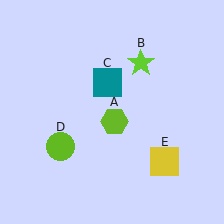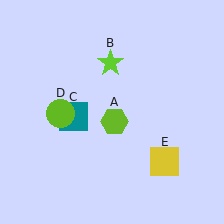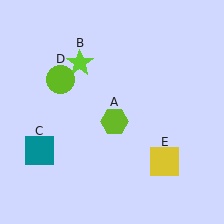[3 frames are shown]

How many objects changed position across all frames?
3 objects changed position: lime star (object B), teal square (object C), lime circle (object D).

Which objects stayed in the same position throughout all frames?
Lime hexagon (object A) and yellow square (object E) remained stationary.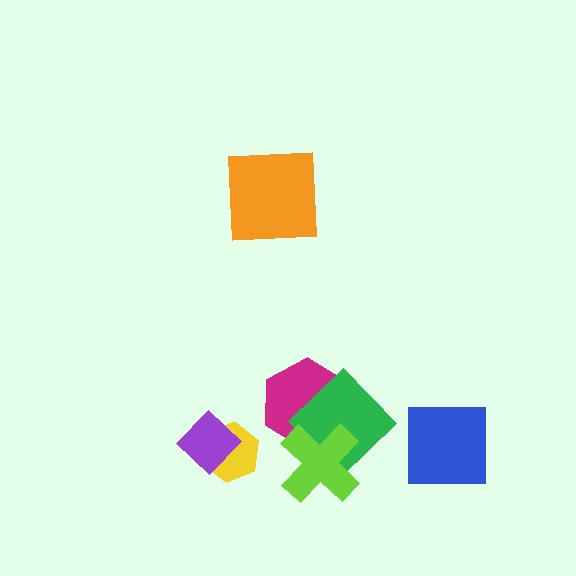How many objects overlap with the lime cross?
2 objects overlap with the lime cross.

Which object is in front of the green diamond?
The lime cross is in front of the green diamond.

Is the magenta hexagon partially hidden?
Yes, it is partially covered by another shape.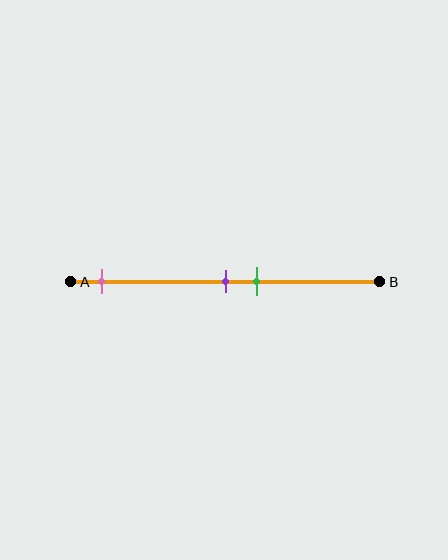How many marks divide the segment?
There are 3 marks dividing the segment.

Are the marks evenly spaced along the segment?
No, the marks are not evenly spaced.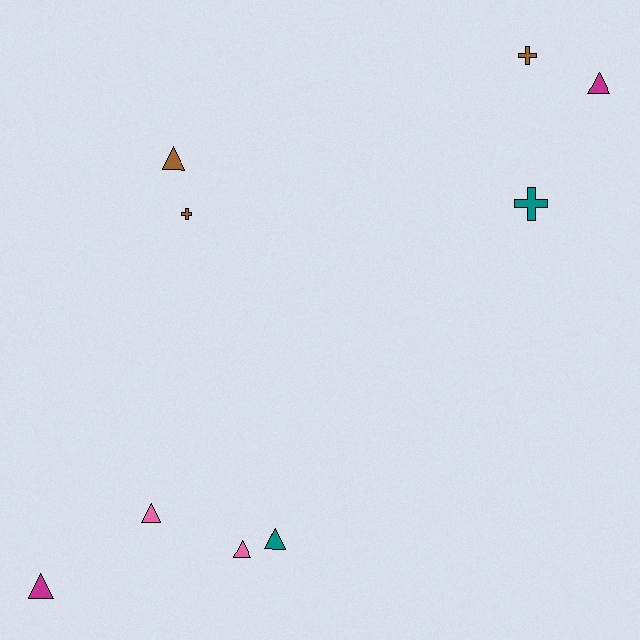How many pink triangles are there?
There are 2 pink triangles.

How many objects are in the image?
There are 9 objects.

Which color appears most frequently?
Brown, with 3 objects.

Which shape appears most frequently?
Triangle, with 6 objects.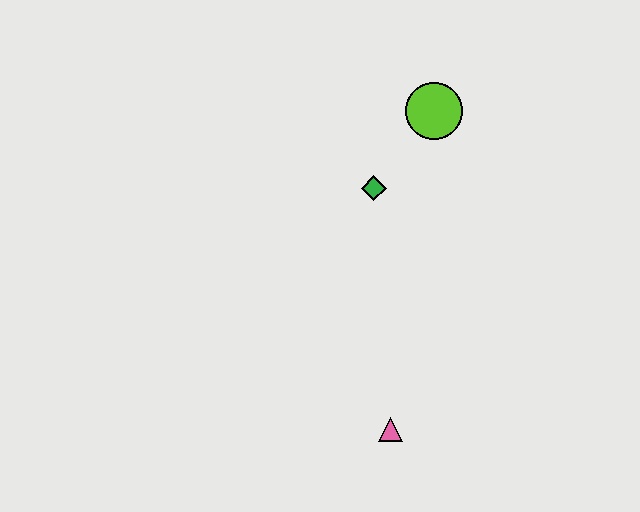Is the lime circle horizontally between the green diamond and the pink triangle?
No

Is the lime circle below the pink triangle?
No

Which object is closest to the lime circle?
The green diamond is closest to the lime circle.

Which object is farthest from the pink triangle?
The lime circle is farthest from the pink triangle.